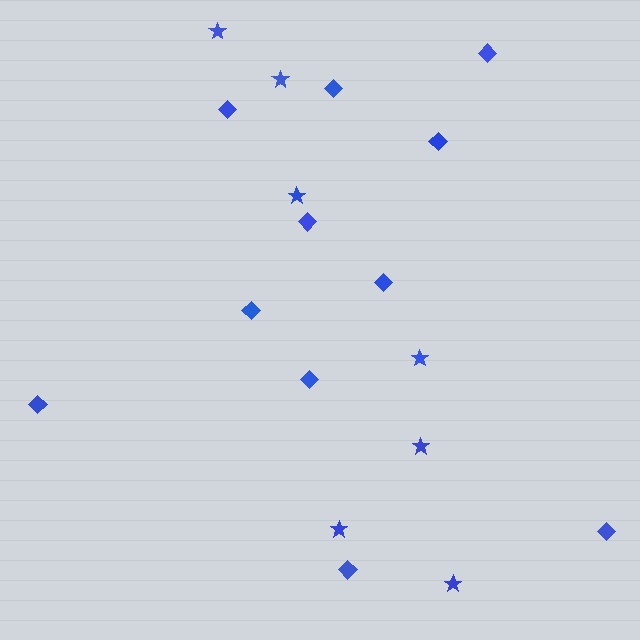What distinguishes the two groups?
There are 2 groups: one group of stars (7) and one group of diamonds (11).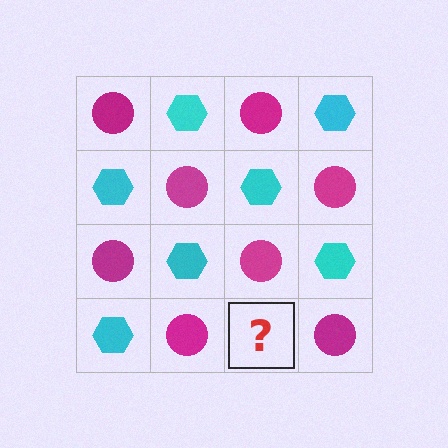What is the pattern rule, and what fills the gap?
The rule is that it alternates magenta circle and cyan hexagon in a checkerboard pattern. The gap should be filled with a cyan hexagon.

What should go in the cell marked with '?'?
The missing cell should contain a cyan hexagon.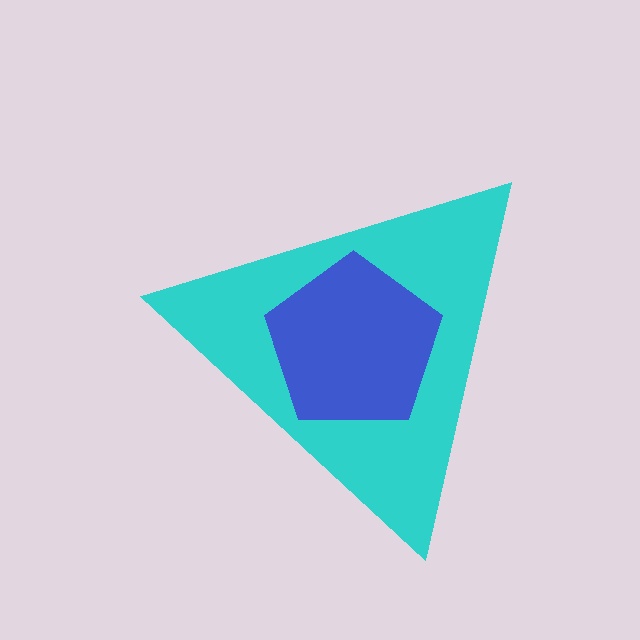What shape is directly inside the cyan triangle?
The blue pentagon.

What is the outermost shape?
The cyan triangle.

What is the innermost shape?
The blue pentagon.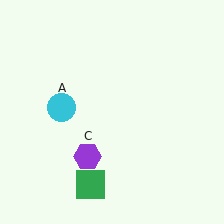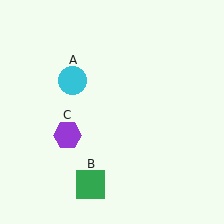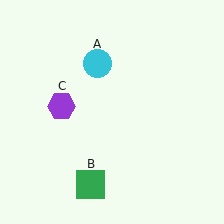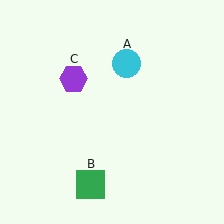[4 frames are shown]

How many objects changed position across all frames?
2 objects changed position: cyan circle (object A), purple hexagon (object C).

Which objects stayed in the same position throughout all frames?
Green square (object B) remained stationary.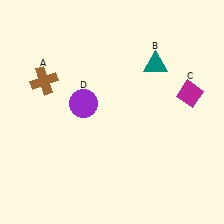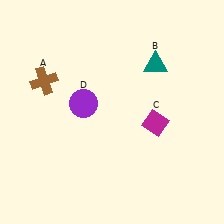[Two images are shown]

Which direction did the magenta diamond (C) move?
The magenta diamond (C) moved left.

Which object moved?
The magenta diamond (C) moved left.